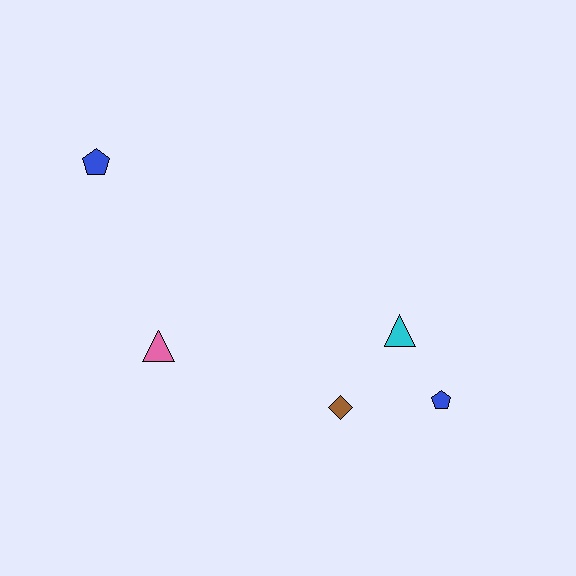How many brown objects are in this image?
There is 1 brown object.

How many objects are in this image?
There are 5 objects.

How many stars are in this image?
There are no stars.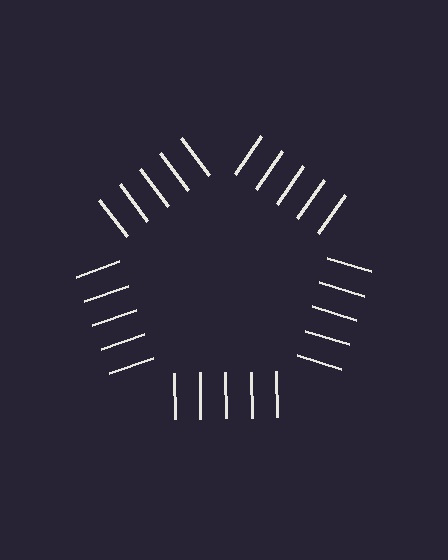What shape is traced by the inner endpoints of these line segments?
An illusory pentagon — the line segments terminate on its edges but no continuous stroke is drawn.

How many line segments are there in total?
25 — 5 along each of the 5 edges.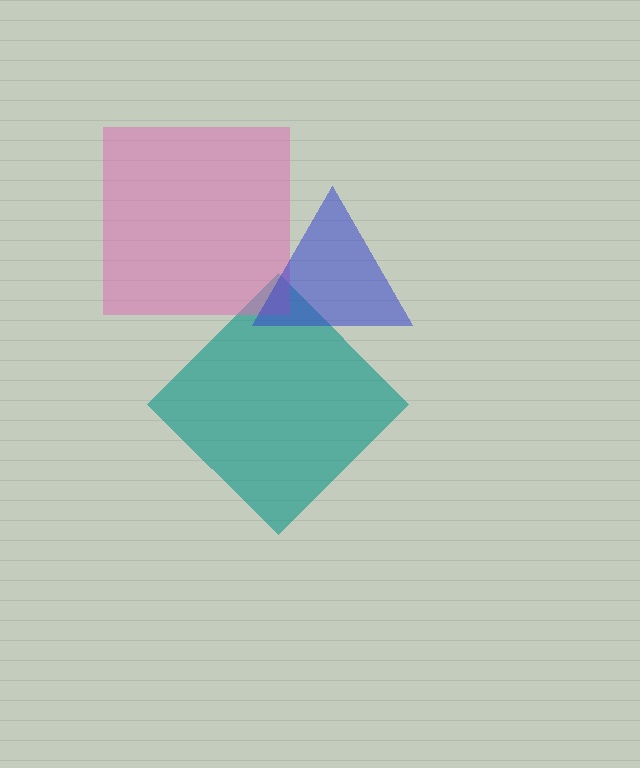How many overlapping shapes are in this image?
There are 3 overlapping shapes in the image.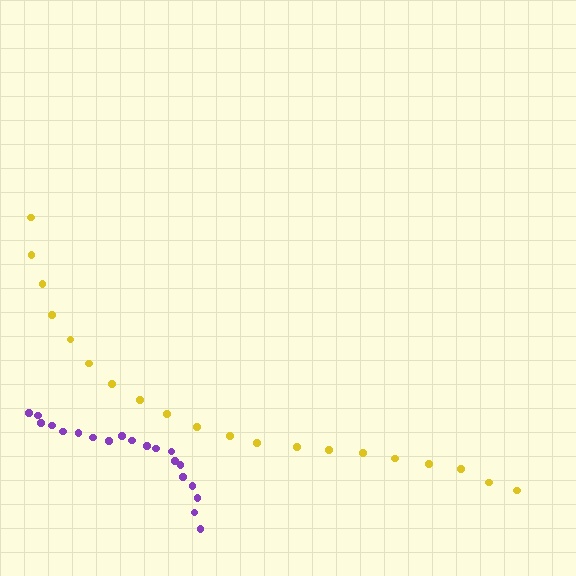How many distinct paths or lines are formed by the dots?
There are 2 distinct paths.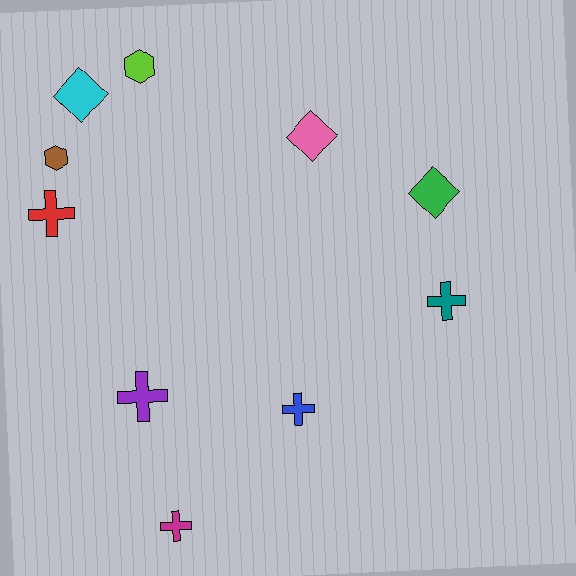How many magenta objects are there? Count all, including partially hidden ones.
There is 1 magenta object.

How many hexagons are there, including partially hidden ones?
There are 2 hexagons.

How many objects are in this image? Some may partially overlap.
There are 10 objects.